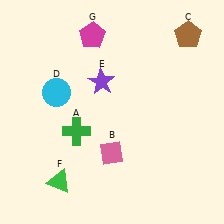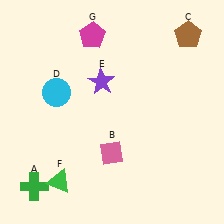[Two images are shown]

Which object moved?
The green cross (A) moved down.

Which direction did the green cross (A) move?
The green cross (A) moved down.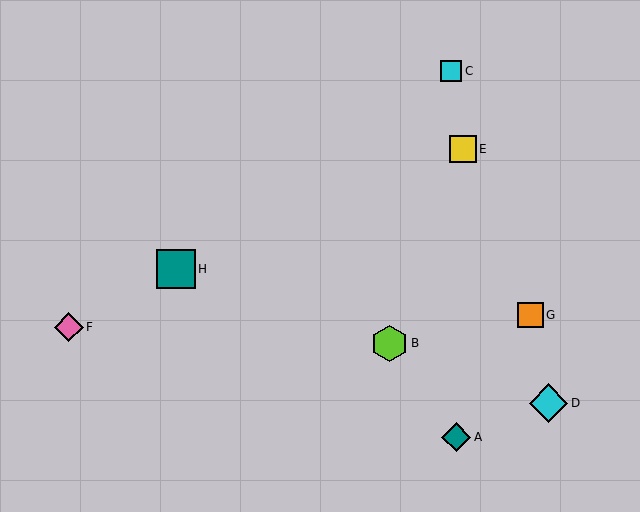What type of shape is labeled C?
Shape C is a cyan square.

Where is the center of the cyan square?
The center of the cyan square is at (451, 71).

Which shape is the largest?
The teal square (labeled H) is the largest.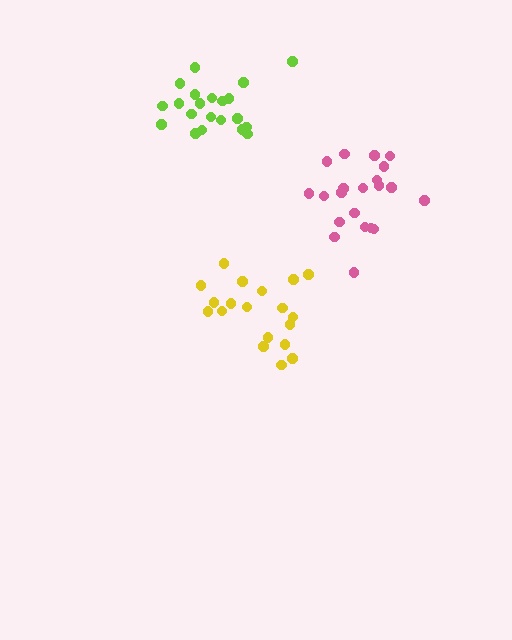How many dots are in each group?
Group 1: 21 dots, Group 2: 19 dots, Group 3: 21 dots (61 total).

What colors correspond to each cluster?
The clusters are colored: pink, yellow, lime.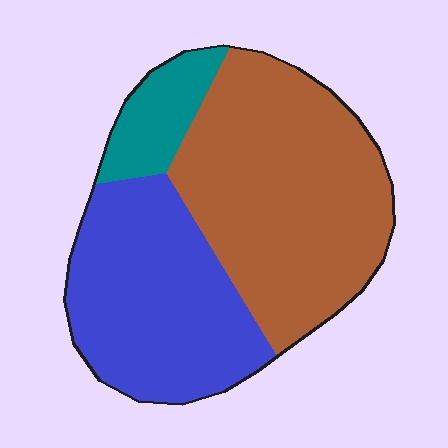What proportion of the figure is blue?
Blue takes up between a third and a half of the figure.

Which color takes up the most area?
Brown, at roughly 50%.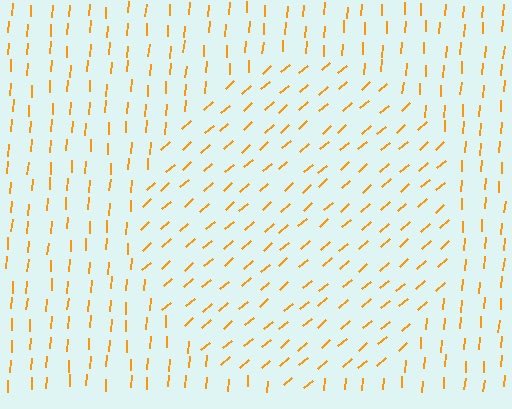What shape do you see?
I see a circle.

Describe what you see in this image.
The image is filled with small orange line segments. A circle region in the image has lines oriented differently from the surrounding lines, creating a visible texture boundary.